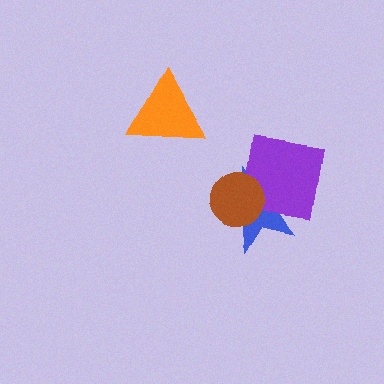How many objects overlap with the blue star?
2 objects overlap with the blue star.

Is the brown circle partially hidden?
No, no other shape covers it.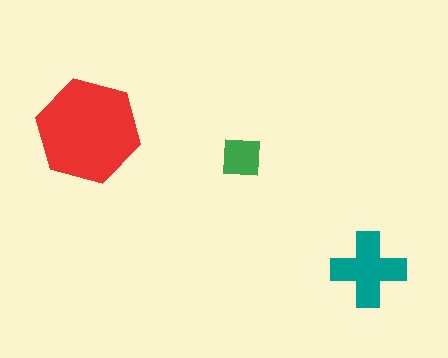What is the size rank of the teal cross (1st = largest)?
2nd.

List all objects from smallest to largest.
The green square, the teal cross, the red hexagon.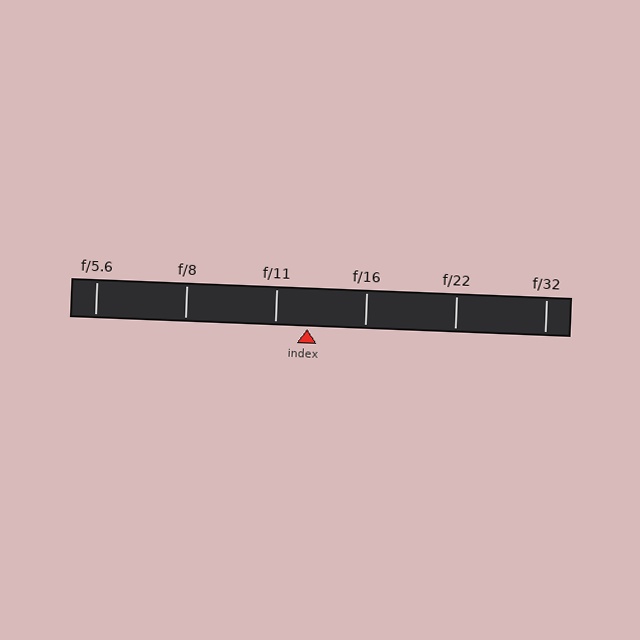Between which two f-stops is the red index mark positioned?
The index mark is between f/11 and f/16.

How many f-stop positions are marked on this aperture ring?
There are 6 f-stop positions marked.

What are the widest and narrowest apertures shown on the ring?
The widest aperture shown is f/5.6 and the narrowest is f/32.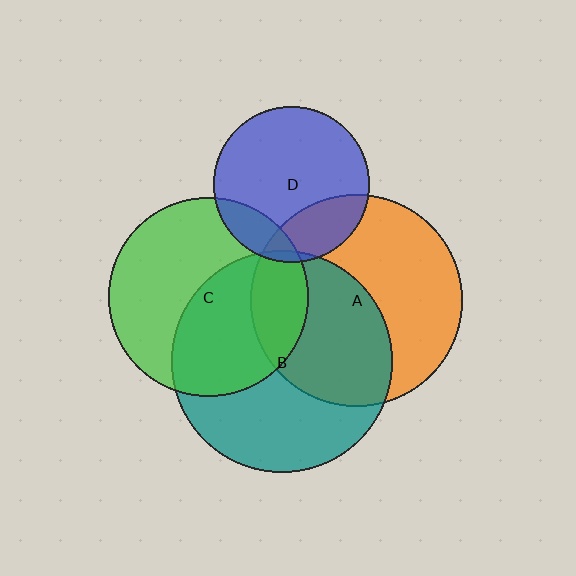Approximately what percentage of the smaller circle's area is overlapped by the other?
Approximately 25%.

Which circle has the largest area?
Circle B (teal).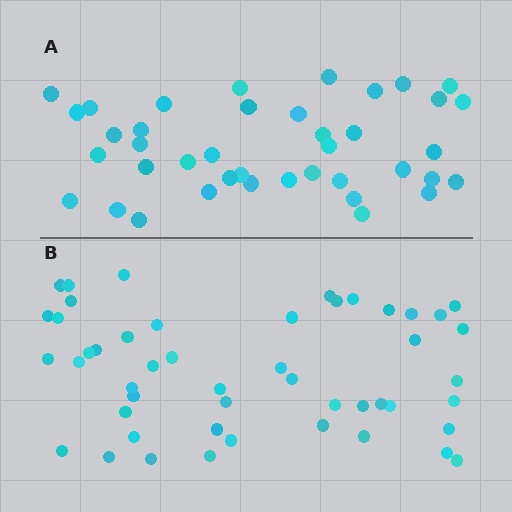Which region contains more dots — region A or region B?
Region B (the bottom region) has more dots.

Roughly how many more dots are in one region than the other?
Region B has roughly 8 or so more dots than region A.